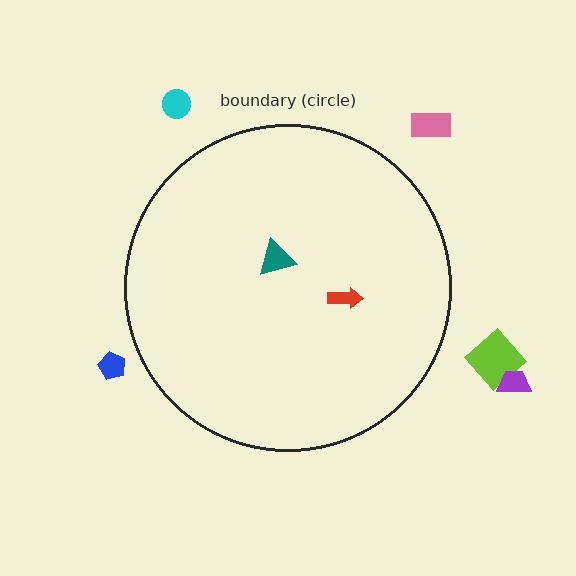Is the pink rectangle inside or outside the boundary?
Outside.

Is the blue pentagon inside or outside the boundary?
Outside.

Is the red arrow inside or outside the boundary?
Inside.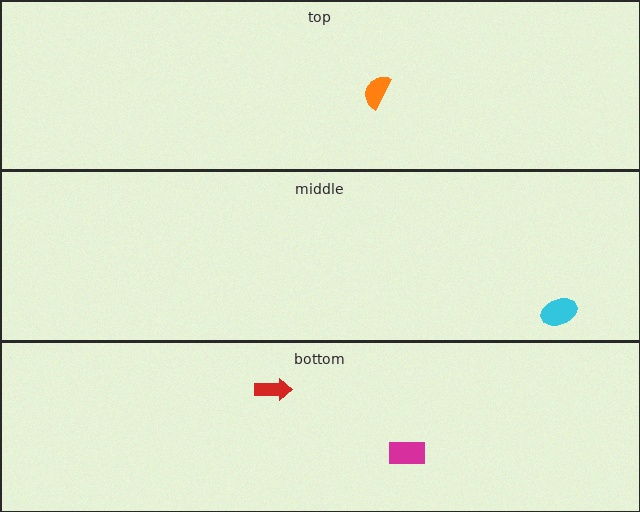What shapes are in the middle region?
The cyan ellipse.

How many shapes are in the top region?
1.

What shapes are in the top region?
The orange semicircle.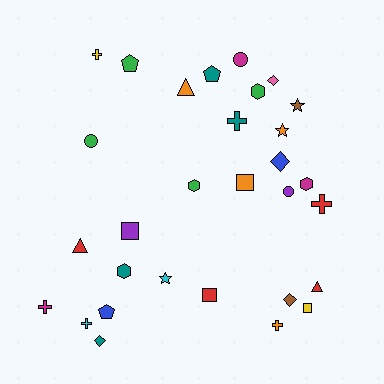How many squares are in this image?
There are 4 squares.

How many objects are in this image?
There are 30 objects.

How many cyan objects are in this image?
There are 2 cyan objects.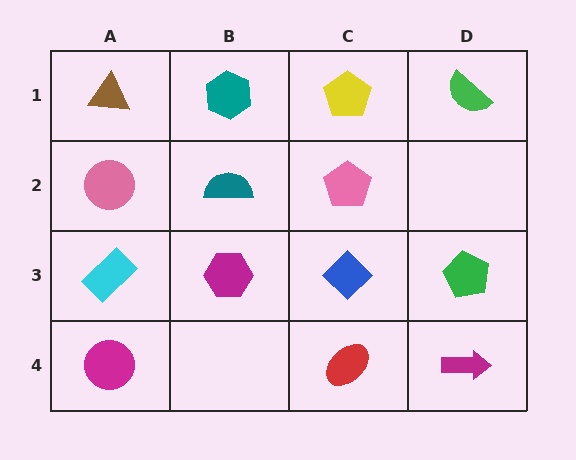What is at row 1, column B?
A teal hexagon.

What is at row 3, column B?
A magenta hexagon.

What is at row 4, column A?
A magenta circle.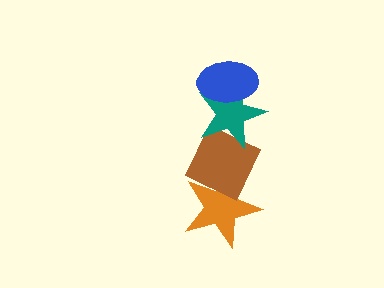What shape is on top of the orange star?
The brown diamond is on top of the orange star.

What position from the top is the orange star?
The orange star is 4th from the top.